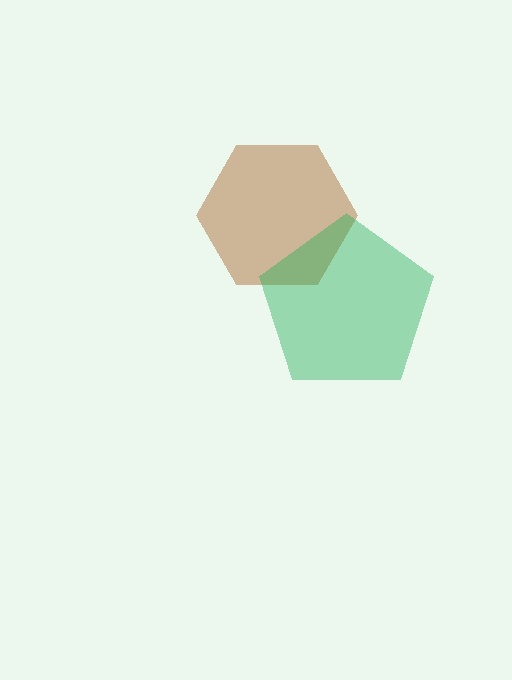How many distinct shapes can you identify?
There are 2 distinct shapes: a brown hexagon, a green pentagon.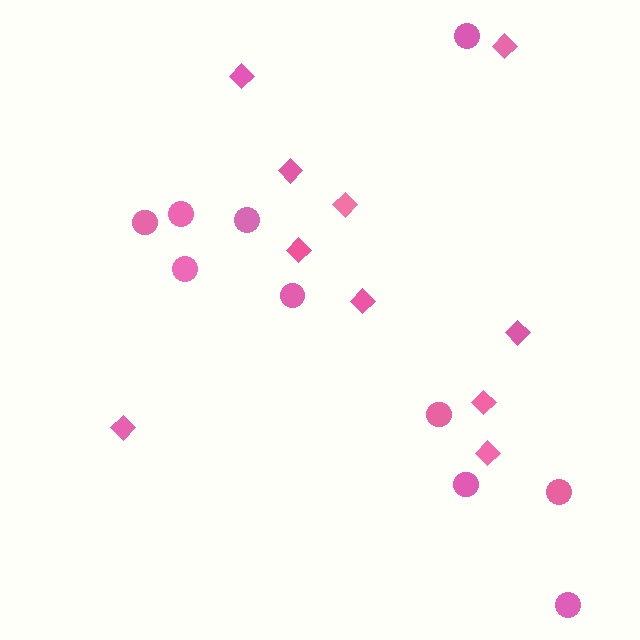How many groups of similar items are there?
There are 2 groups: one group of diamonds (10) and one group of circles (10).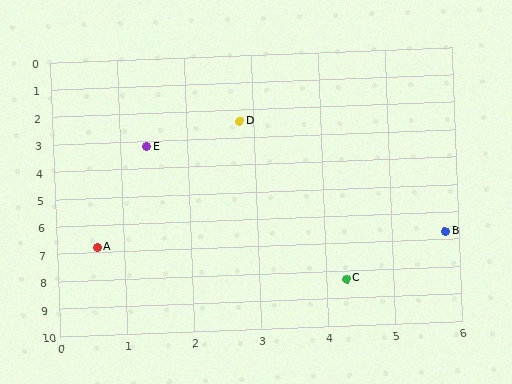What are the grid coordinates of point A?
Point A is at approximately (0.6, 6.8).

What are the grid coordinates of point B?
Point B is at approximately (5.8, 6.7).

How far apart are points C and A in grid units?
Points C and A are about 4.0 grid units apart.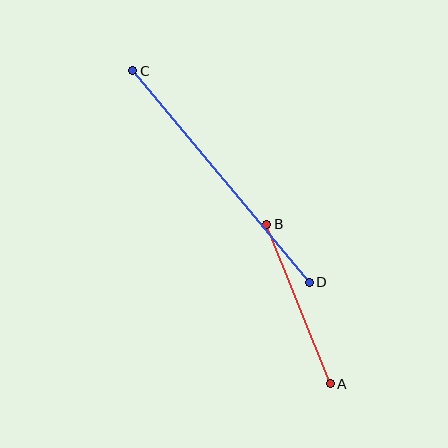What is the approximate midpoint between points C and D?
The midpoint is at approximately (221, 176) pixels.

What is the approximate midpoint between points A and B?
The midpoint is at approximately (299, 304) pixels.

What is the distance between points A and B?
The distance is approximately 172 pixels.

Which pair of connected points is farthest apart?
Points C and D are farthest apart.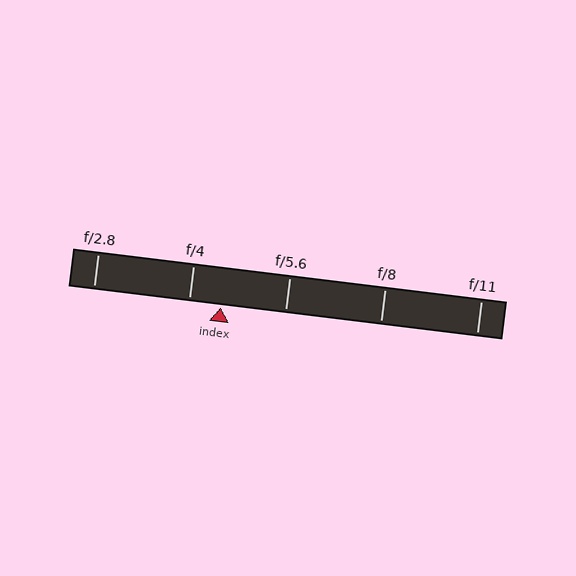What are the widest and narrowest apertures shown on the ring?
The widest aperture shown is f/2.8 and the narrowest is f/11.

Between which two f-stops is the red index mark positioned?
The index mark is between f/4 and f/5.6.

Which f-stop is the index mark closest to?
The index mark is closest to f/4.